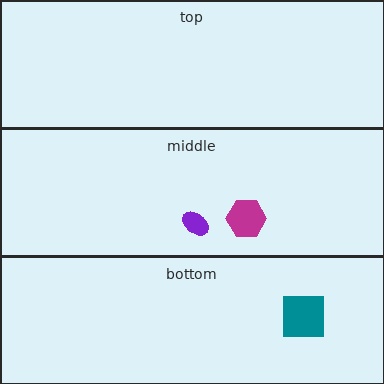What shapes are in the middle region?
The magenta hexagon, the purple ellipse.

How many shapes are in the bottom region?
1.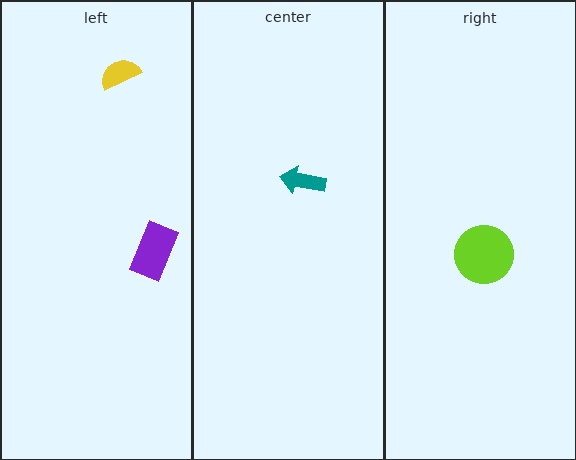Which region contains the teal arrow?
The center region.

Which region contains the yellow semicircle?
The left region.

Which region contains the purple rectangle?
The left region.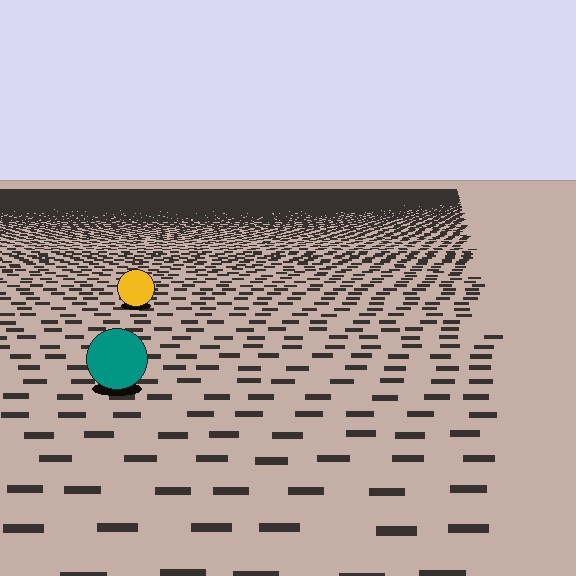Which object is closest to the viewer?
The teal circle is closest. The texture marks near it are larger and more spread out.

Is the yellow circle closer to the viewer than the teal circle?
No. The teal circle is closer — you can tell from the texture gradient: the ground texture is coarser near it.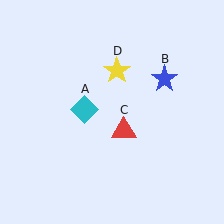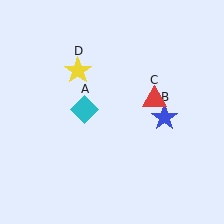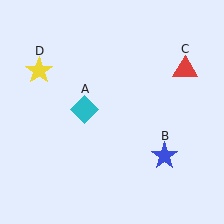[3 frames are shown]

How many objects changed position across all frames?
3 objects changed position: blue star (object B), red triangle (object C), yellow star (object D).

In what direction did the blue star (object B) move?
The blue star (object B) moved down.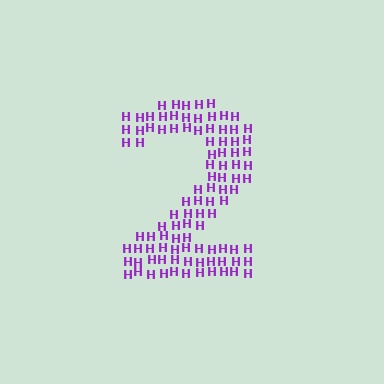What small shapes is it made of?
It is made of small letter H's.